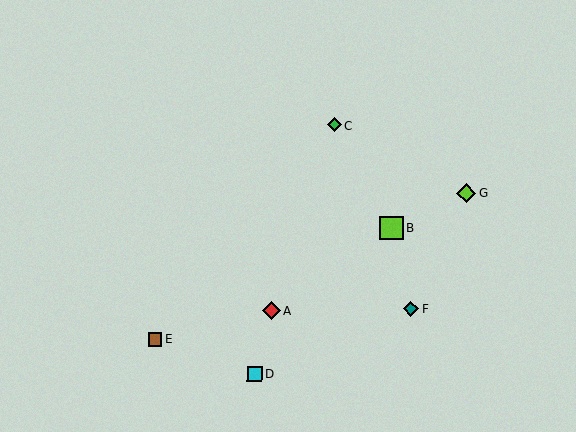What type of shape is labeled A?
Shape A is a red diamond.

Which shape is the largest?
The lime square (labeled B) is the largest.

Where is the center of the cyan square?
The center of the cyan square is at (254, 373).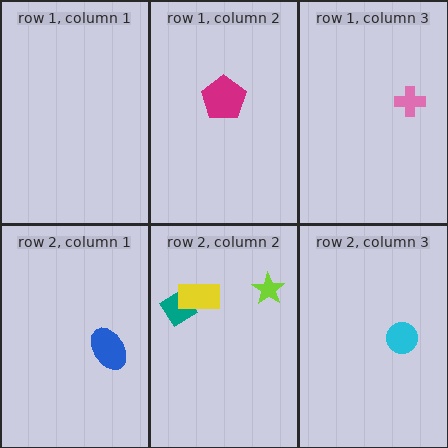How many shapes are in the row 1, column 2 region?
1.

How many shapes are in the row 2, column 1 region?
1.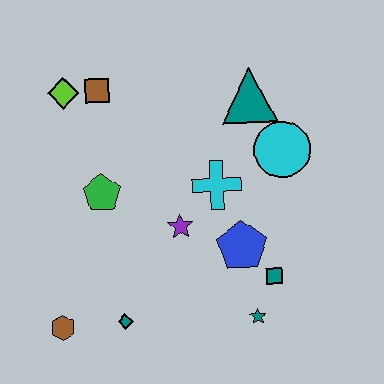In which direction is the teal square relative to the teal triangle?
The teal square is below the teal triangle.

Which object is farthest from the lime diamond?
The teal star is farthest from the lime diamond.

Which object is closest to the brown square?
The lime diamond is closest to the brown square.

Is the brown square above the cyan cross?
Yes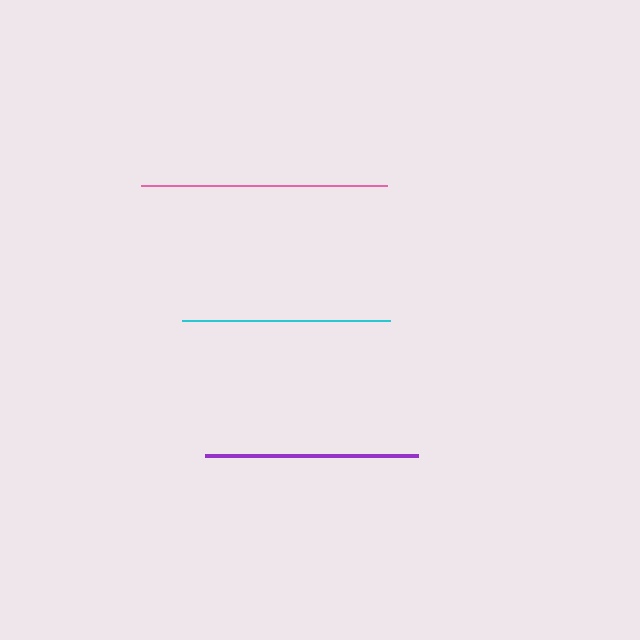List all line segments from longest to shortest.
From longest to shortest: pink, purple, cyan.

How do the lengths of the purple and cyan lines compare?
The purple and cyan lines are approximately the same length.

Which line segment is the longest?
The pink line is the longest at approximately 246 pixels.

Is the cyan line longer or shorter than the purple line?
The purple line is longer than the cyan line.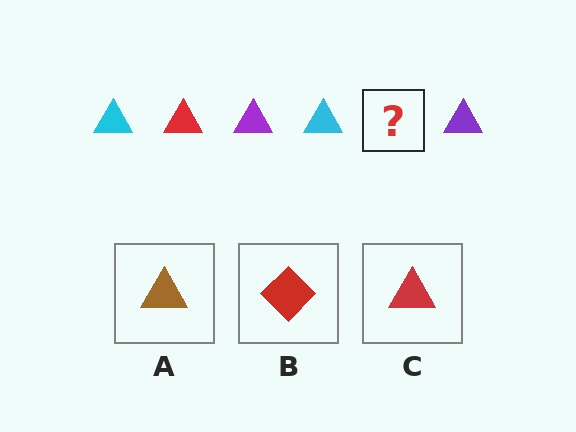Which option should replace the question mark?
Option C.